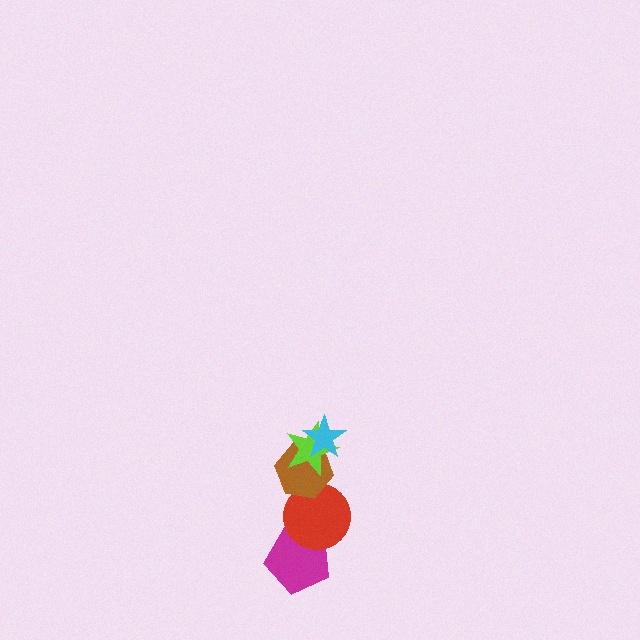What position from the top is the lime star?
The lime star is 2nd from the top.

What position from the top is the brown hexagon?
The brown hexagon is 3rd from the top.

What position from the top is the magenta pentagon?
The magenta pentagon is 5th from the top.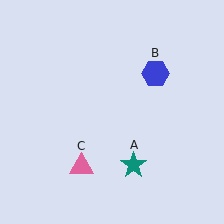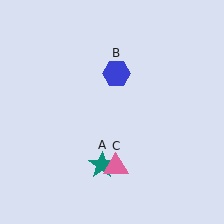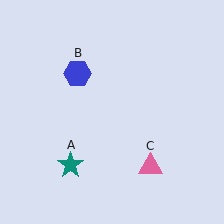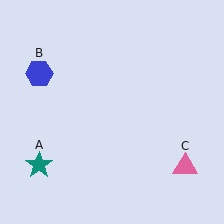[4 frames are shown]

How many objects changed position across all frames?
3 objects changed position: teal star (object A), blue hexagon (object B), pink triangle (object C).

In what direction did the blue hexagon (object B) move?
The blue hexagon (object B) moved left.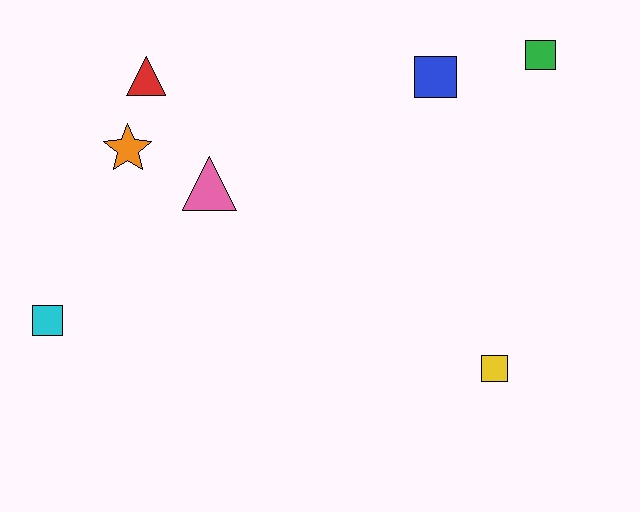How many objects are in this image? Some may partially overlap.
There are 7 objects.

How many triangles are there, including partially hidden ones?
There are 2 triangles.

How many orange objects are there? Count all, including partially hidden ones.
There is 1 orange object.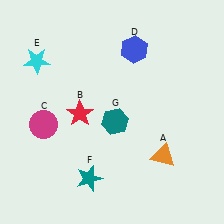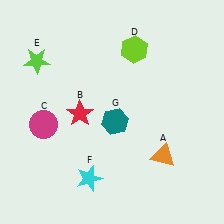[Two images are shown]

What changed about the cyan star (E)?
In Image 1, E is cyan. In Image 2, it changed to lime.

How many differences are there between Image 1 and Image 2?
There are 3 differences between the two images.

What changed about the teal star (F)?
In Image 1, F is teal. In Image 2, it changed to cyan.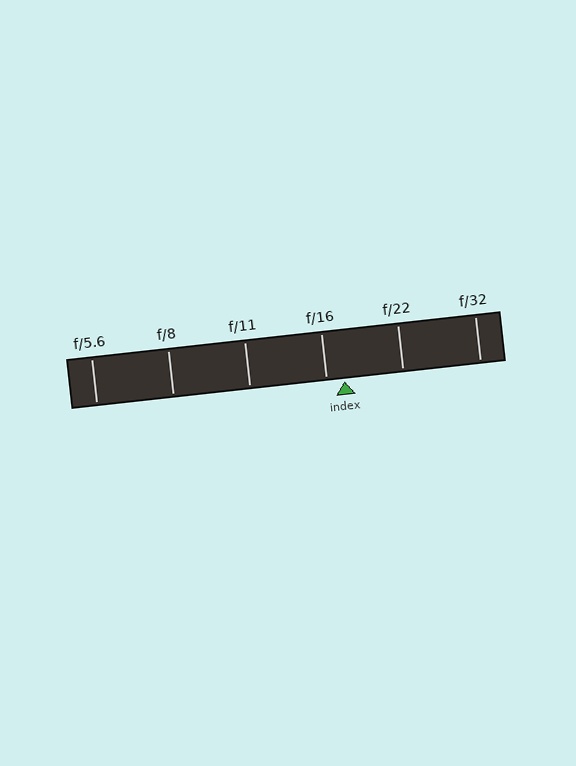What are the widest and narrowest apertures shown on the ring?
The widest aperture shown is f/5.6 and the narrowest is f/32.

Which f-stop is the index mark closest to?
The index mark is closest to f/16.